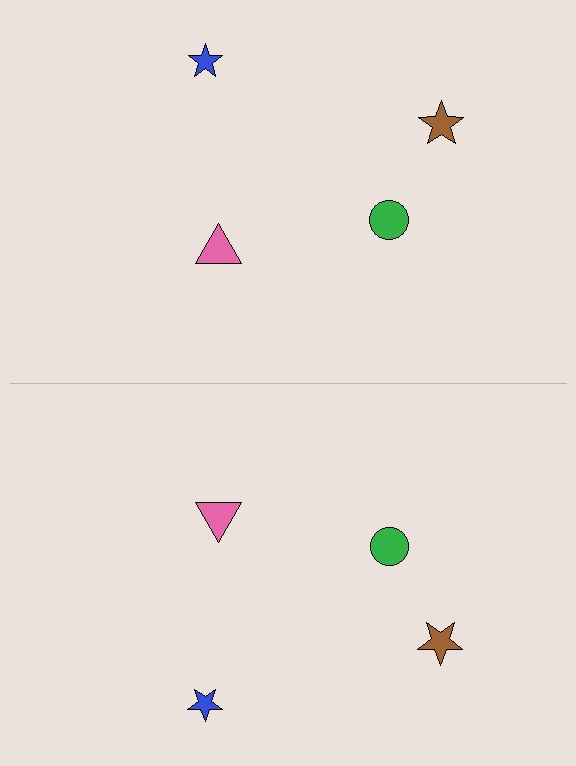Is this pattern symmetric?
Yes, this pattern has bilateral (reflection) symmetry.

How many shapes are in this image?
There are 8 shapes in this image.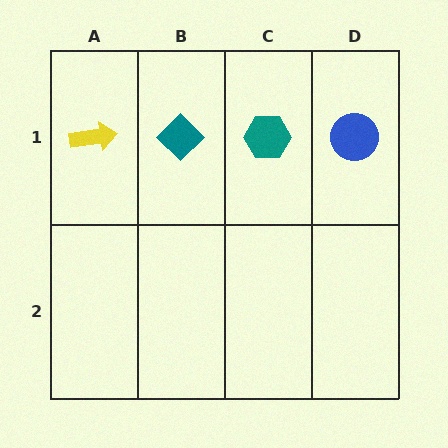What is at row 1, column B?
A teal diamond.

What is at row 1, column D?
A blue circle.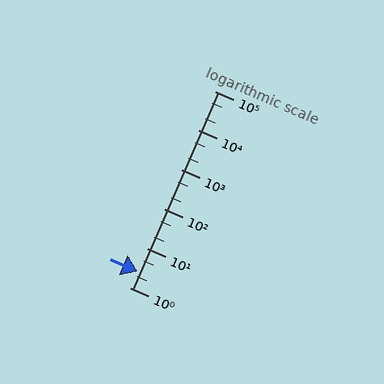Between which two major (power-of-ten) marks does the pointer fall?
The pointer is between 1 and 10.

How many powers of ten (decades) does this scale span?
The scale spans 5 decades, from 1 to 100000.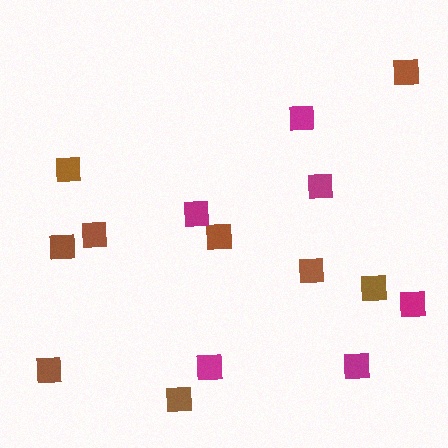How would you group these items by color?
There are 2 groups: one group of brown squares (9) and one group of magenta squares (6).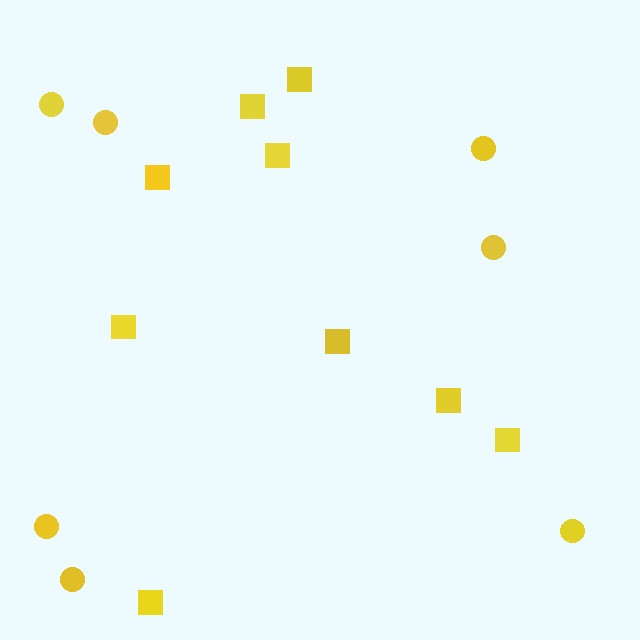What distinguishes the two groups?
There are 2 groups: one group of squares (9) and one group of circles (7).